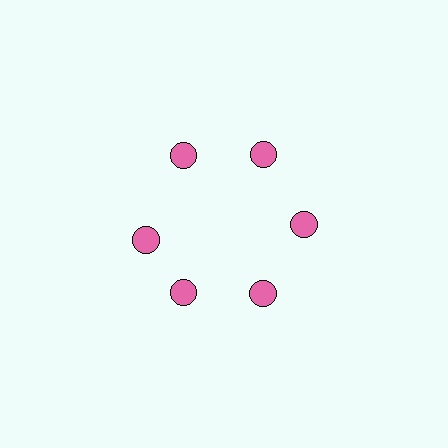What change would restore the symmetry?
The symmetry would be restored by rotating it back into even spacing with its neighbors so that all 6 circles sit at equal angles and equal distance from the center.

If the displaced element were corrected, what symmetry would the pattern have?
It would have 6-fold rotational symmetry — the pattern would map onto itself every 60 degrees.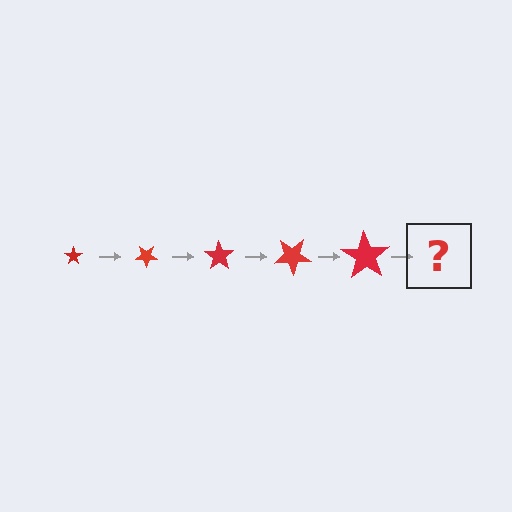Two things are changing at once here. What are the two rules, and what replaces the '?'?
The two rules are that the star grows larger each step and it rotates 35 degrees each step. The '?' should be a star, larger than the previous one and rotated 175 degrees from the start.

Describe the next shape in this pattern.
It should be a star, larger than the previous one and rotated 175 degrees from the start.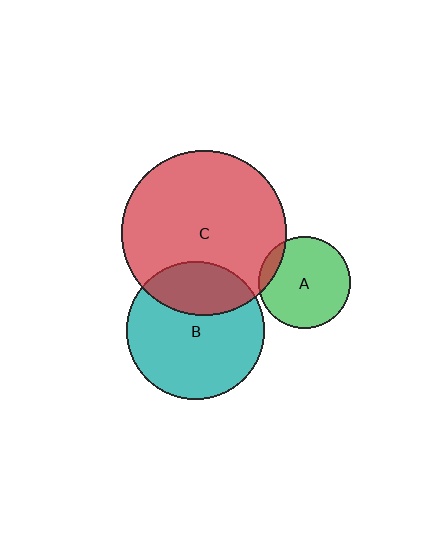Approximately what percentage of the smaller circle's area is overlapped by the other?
Approximately 30%.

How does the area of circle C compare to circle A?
Approximately 3.2 times.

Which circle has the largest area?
Circle C (red).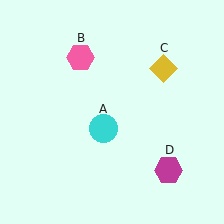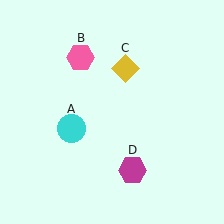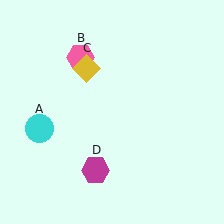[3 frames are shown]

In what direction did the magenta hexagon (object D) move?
The magenta hexagon (object D) moved left.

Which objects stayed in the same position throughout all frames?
Pink hexagon (object B) remained stationary.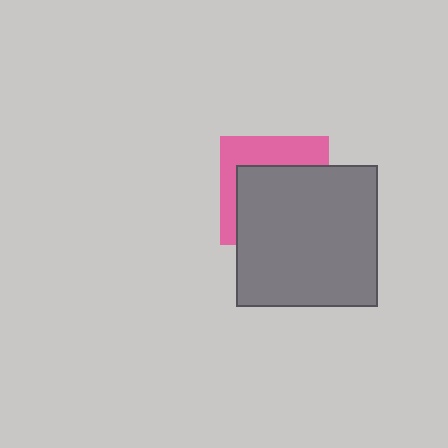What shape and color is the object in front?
The object in front is a gray square.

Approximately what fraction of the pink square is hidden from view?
Roughly 62% of the pink square is hidden behind the gray square.